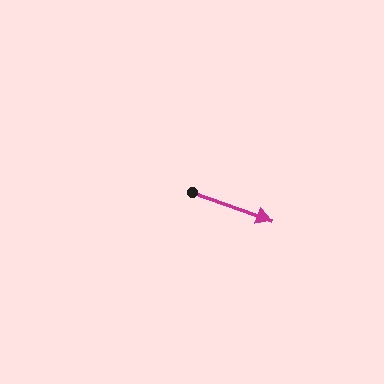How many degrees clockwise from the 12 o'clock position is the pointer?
Approximately 110 degrees.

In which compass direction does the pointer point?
East.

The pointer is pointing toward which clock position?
Roughly 4 o'clock.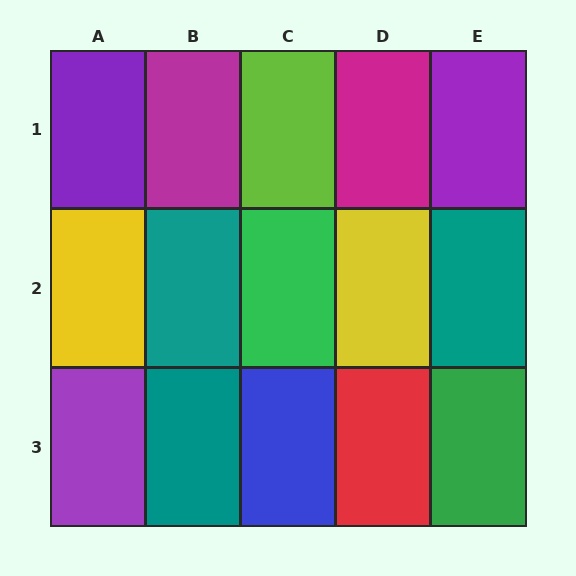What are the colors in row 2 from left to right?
Yellow, teal, green, yellow, teal.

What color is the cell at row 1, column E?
Purple.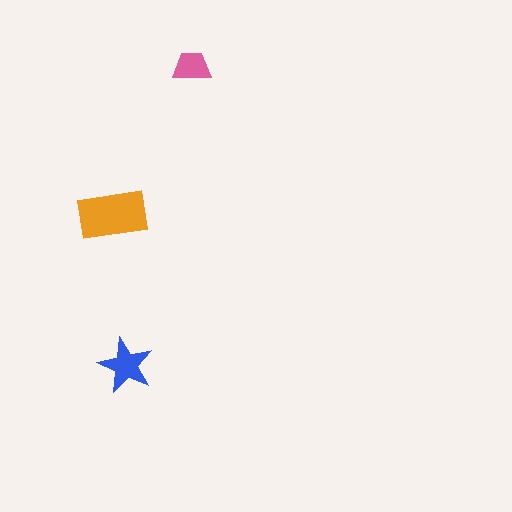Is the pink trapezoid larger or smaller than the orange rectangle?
Smaller.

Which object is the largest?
The orange rectangle.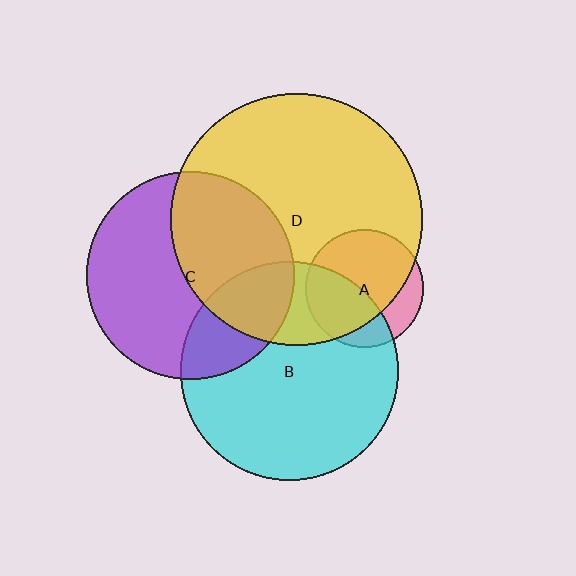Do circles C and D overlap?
Yes.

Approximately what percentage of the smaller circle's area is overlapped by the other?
Approximately 45%.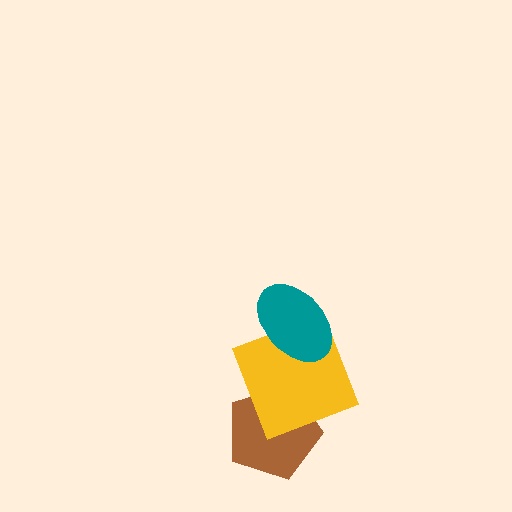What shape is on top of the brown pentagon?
The yellow square is on top of the brown pentagon.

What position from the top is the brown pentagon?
The brown pentagon is 3rd from the top.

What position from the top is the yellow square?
The yellow square is 2nd from the top.